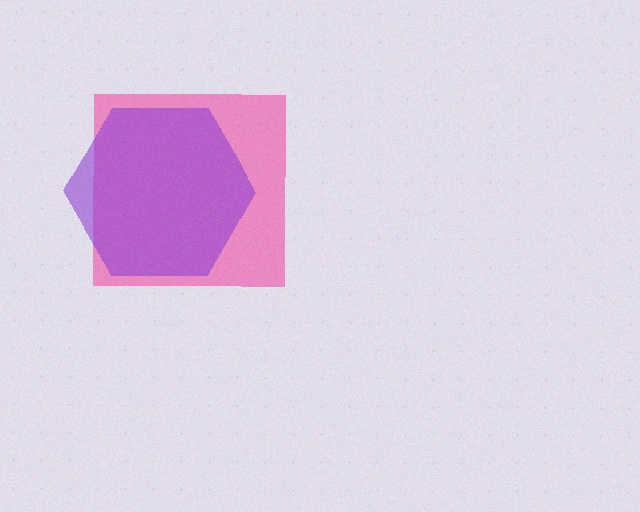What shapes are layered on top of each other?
The layered shapes are: a pink square, a purple hexagon.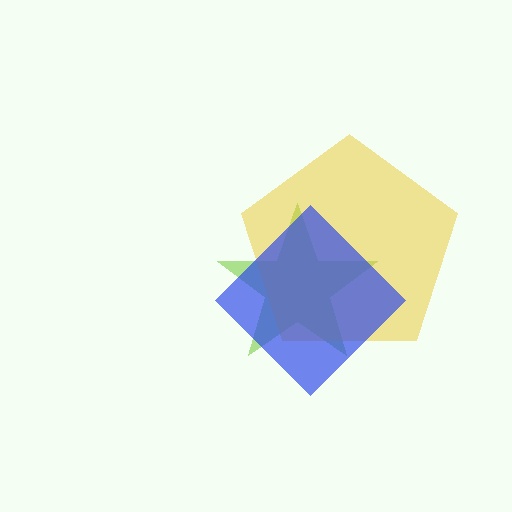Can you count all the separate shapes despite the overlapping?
Yes, there are 3 separate shapes.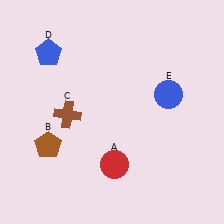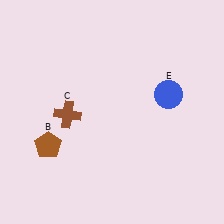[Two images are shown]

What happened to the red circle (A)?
The red circle (A) was removed in Image 2. It was in the bottom-right area of Image 1.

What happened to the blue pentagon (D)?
The blue pentagon (D) was removed in Image 2. It was in the top-left area of Image 1.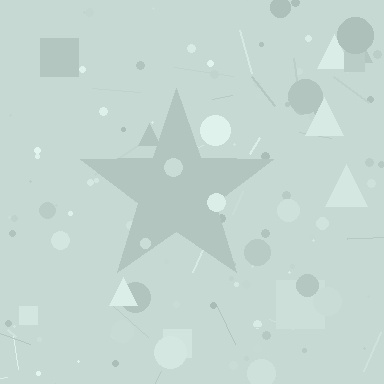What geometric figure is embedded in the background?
A star is embedded in the background.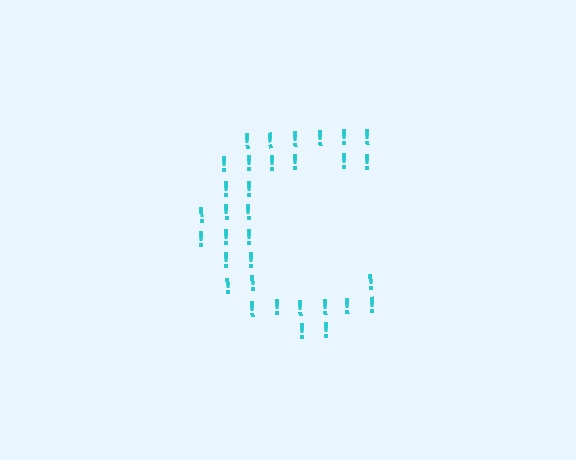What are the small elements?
The small elements are exclamation marks.